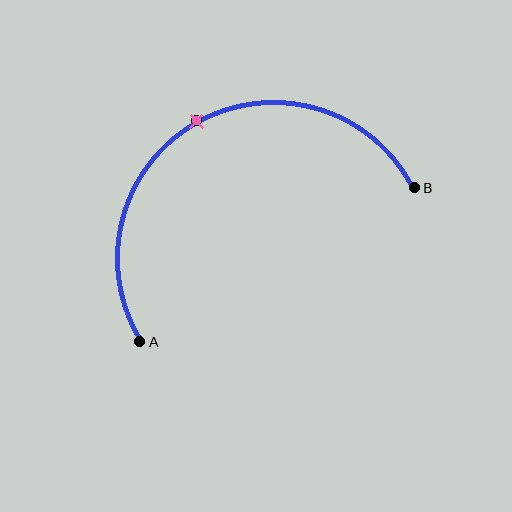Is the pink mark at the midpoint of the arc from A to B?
Yes. The pink mark lies on the arc at equal arc-length from both A and B — it is the arc midpoint.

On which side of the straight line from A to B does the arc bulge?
The arc bulges above the straight line connecting A and B.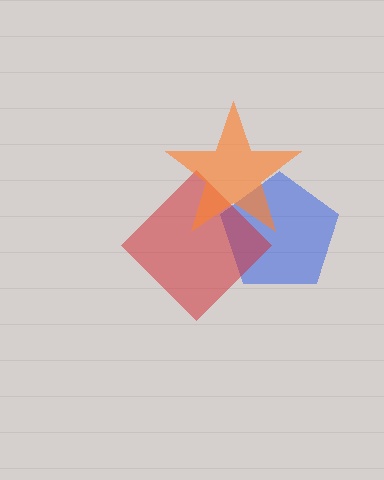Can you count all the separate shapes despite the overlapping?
Yes, there are 3 separate shapes.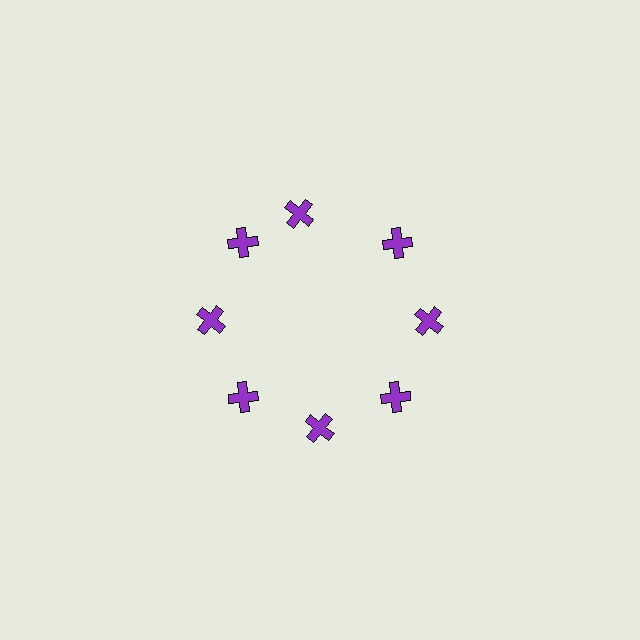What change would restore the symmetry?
The symmetry would be restored by rotating it back into even spacing with its neighbors so that all 8 crosses sit at equal angles and equal distance from the center.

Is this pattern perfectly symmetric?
No. The 8 purple crosses are arranged in a ring, but one element near the 12 o'clock position is rotated out of alignment along the ring, breaking the 8-fold rotational symmetry.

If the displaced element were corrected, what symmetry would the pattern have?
It would have 8-fold rotational symmetry — the pattern would map onto itself every 45 degrees.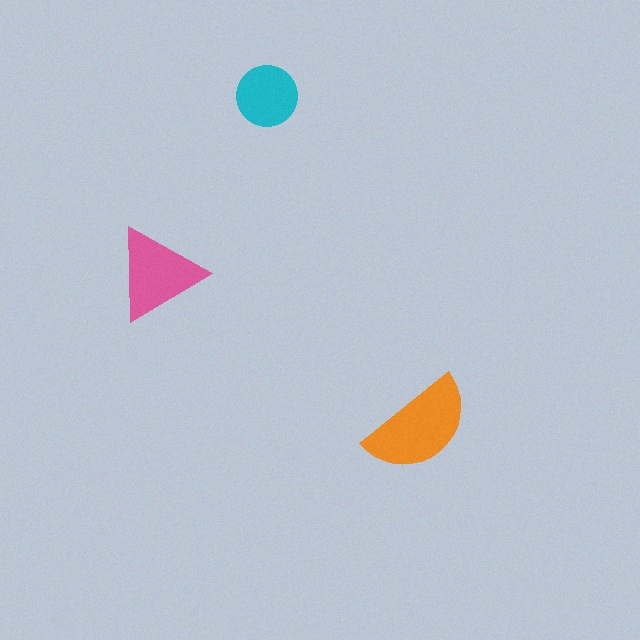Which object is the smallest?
The cyan circle.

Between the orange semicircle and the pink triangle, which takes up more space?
The orange semicircle.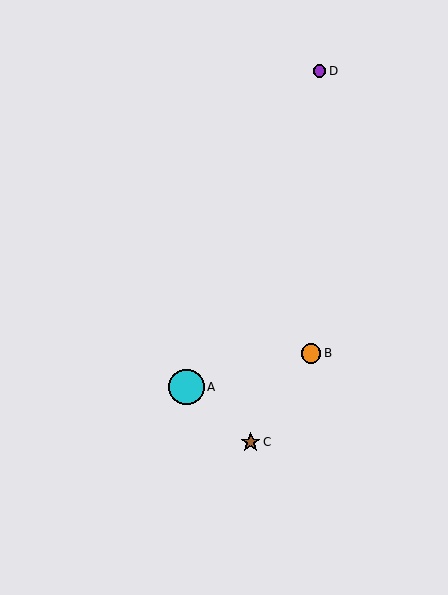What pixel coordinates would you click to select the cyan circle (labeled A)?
Click at (186, 387) to select the cyan circle A.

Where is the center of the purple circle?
The center of the purple circle is at (319, 71).